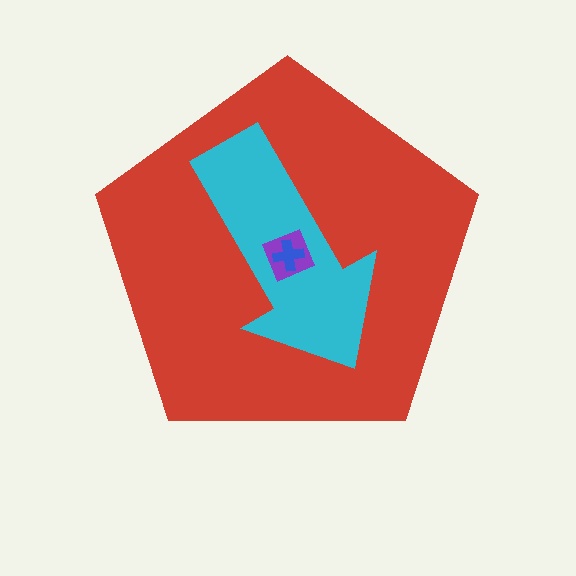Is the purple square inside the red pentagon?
Yes.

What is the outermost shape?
The red pentagon.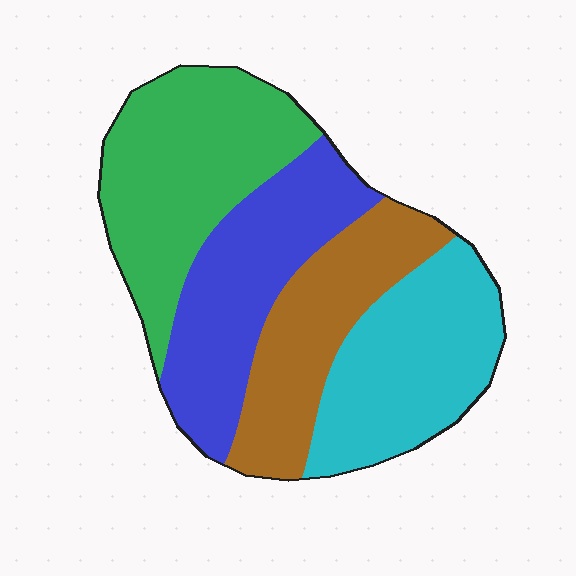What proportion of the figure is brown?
Brown takes up between a sixth and a third of the figure.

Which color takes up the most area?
Green, at roughly 30%.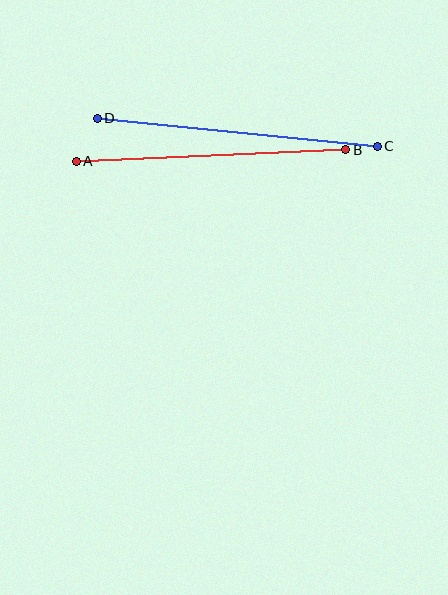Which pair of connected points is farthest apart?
Points C and D are farthest apart.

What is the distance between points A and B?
The distance is approximately 269 pixels.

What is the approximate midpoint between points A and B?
The midpoint is at approximately (211, 155) pixels.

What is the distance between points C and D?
The distance is approximately 281 pixels.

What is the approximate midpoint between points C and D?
The midpoint is at approximately (237, 132) pixels.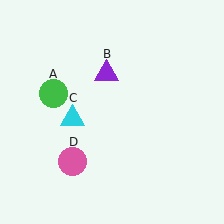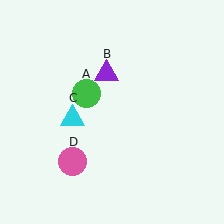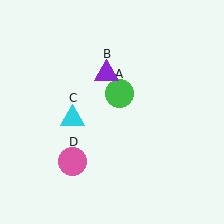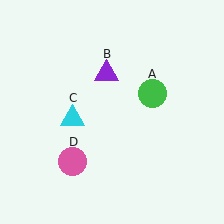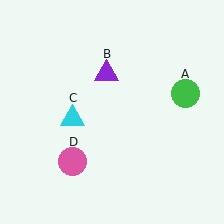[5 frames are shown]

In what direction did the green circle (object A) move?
The green circle (object A) moved right.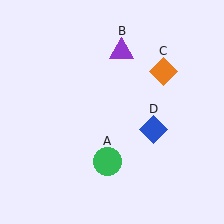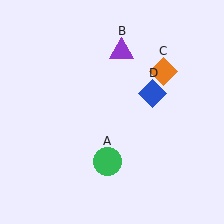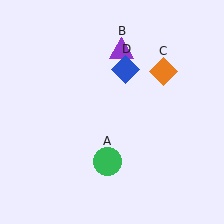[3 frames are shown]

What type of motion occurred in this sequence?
The blue diamond (object D) rotated counterclockwise around the center of the scene.